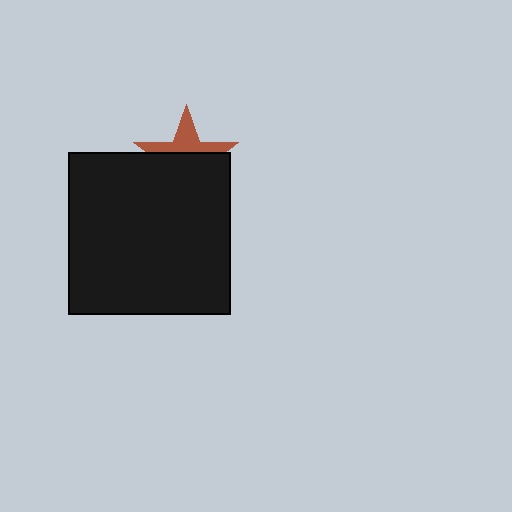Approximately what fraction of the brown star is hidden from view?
Roughly 61% of the brown star is hidden behind the black square.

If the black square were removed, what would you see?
You would see the complete brown star.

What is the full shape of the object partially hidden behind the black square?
The partially hidden object is a brown star.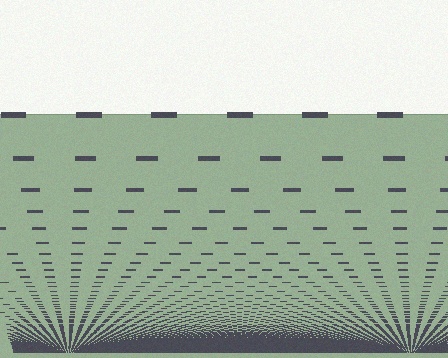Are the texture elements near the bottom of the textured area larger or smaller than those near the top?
Smaller. The gradient is inverted — elements near the bottom are smaller and denser.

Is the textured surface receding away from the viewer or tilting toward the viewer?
The surface appears to tilt toward the viewer. Texture elements get larger and sparser toward the top.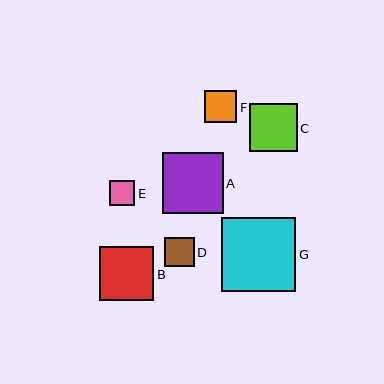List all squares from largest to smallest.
From largest to smallest: G, A, B, C, F, D, E.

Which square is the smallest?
Square E is the smallest with a size of approximately 25 pixels.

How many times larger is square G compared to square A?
Square G is approximately 1.2 times the size of square A.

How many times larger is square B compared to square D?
Square B is approximately 1.8 times the size of square D.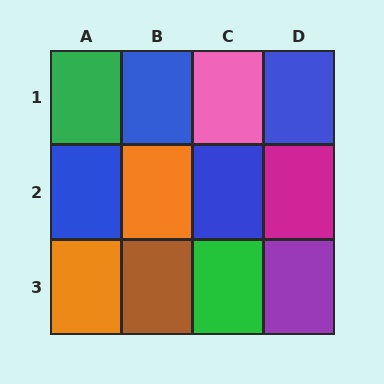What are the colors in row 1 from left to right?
Green, blue, pink, blue.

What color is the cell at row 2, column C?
Blue.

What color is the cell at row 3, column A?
Orange.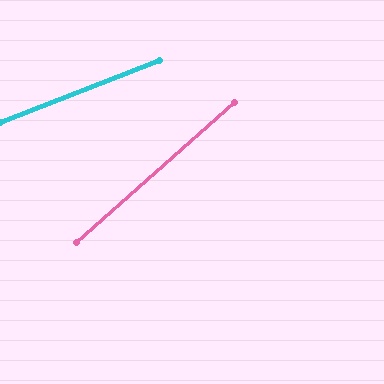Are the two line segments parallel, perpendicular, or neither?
Neither parallel nor perpendicular — they differ by about 21°.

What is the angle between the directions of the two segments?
Approximately 21 degrees.